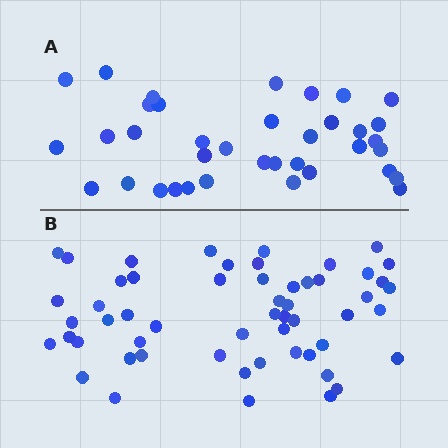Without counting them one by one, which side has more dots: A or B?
Region B (the bottom region) has more dots.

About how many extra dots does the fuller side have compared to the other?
Region B has approximately 20 more dots than region A.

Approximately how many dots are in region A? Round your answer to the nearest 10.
About 40 dots. (The exact count is 37, which rounds to 40.)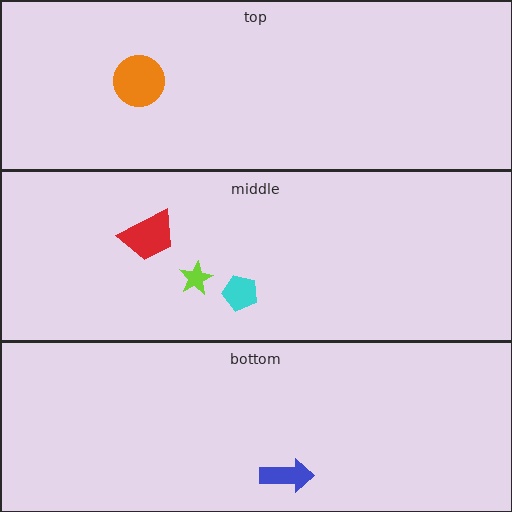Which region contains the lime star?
The middle region.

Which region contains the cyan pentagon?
The middle region.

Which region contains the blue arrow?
The bottom region.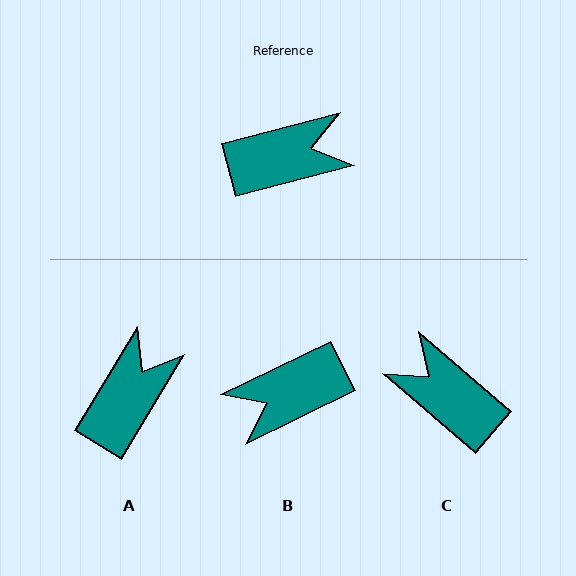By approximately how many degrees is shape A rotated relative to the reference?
Approximately 44 degrees counter-clockwise.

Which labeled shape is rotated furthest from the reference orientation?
B, about 169 degrees away.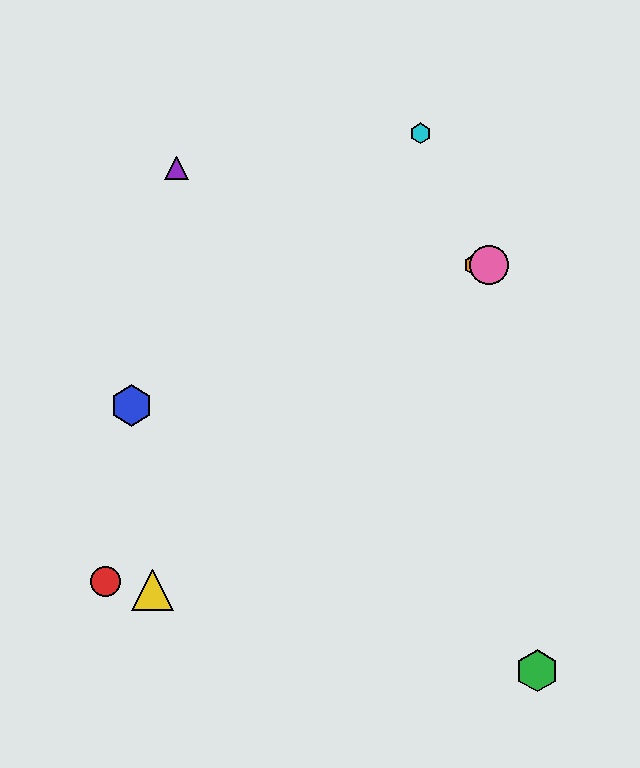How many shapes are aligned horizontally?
2 shapes (the orange hexagon, the pink circle) are aligned horizontally.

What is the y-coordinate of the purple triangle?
The purple triangle is at y≈168.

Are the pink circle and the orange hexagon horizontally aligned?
Yes, both are at y≈265.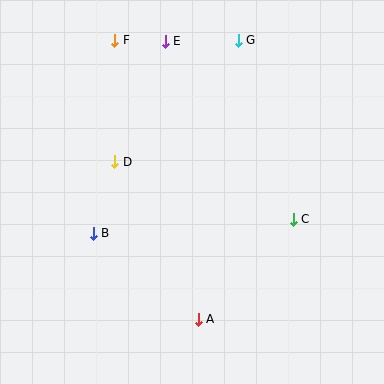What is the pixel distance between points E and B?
The distance between E and B is 205 pixels.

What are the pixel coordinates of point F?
Point F is at (115, 40).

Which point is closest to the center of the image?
Point D at (115, 162) is closest to the center.